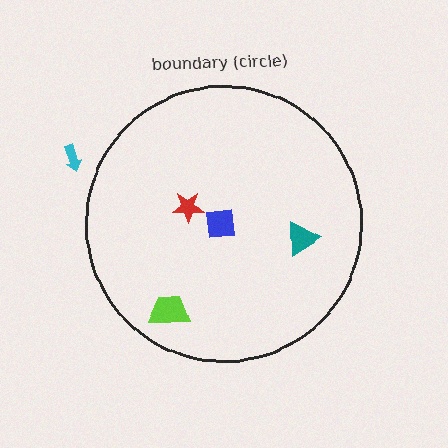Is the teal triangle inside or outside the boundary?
Inside.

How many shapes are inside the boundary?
4 inside, 1 outside.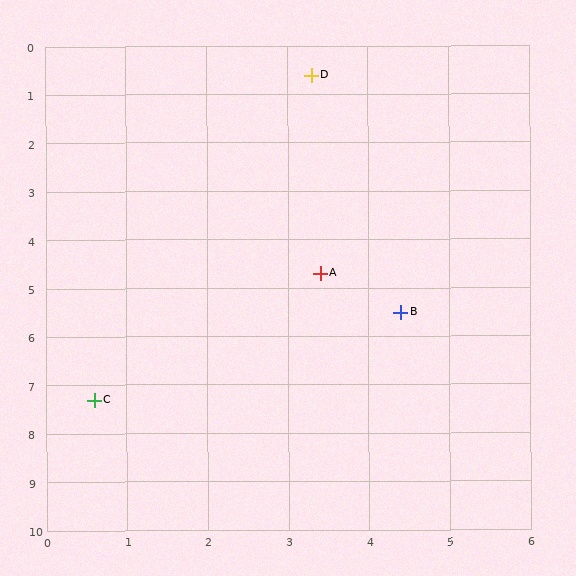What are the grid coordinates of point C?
Point C is at approximately (0.6, 7.3).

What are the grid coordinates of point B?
Point B is at approximately (4.4, 5.5).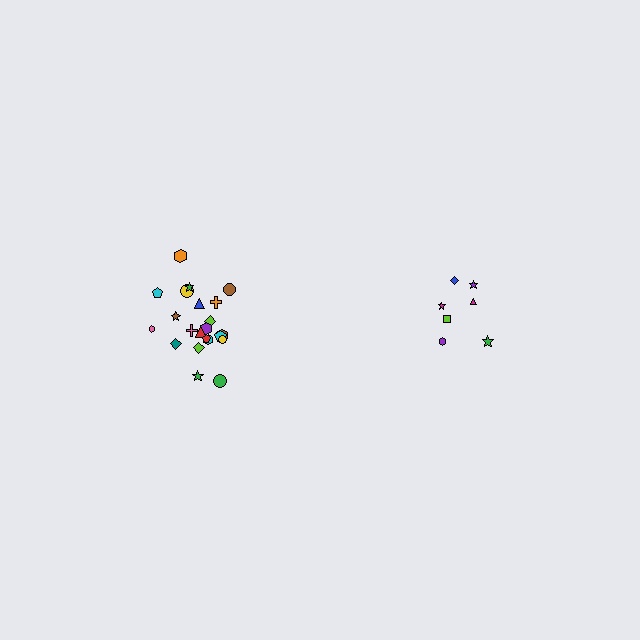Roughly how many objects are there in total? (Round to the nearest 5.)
Roughly 30 objects in total.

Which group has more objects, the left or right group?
The left group.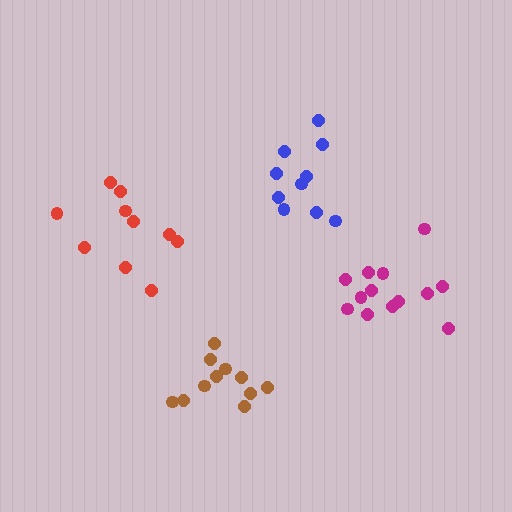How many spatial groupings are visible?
There are 4 spatial groupings.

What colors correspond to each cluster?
The clusters are colored: brown, blue, magenta, red.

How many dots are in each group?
Group 1: 11 dots, Group 2: 10 dots, Group 3: 13 dots, Group 4: 10 dots (44 total).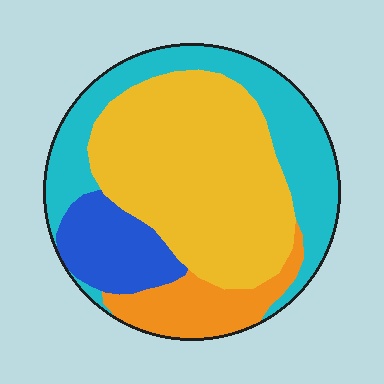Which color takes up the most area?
Yellow, at roughly 45%.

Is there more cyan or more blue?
Cyan.